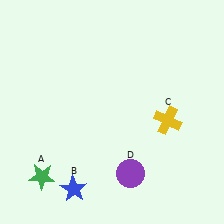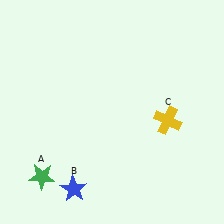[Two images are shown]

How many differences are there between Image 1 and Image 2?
There is 1 difference between the two images.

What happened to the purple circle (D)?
The purple circle (D) was removed in Image 2. It was in the bottom-right area of Image 1.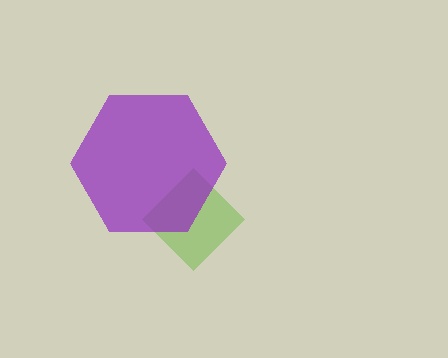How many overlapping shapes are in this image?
There are 2 overlapping shapes in the image.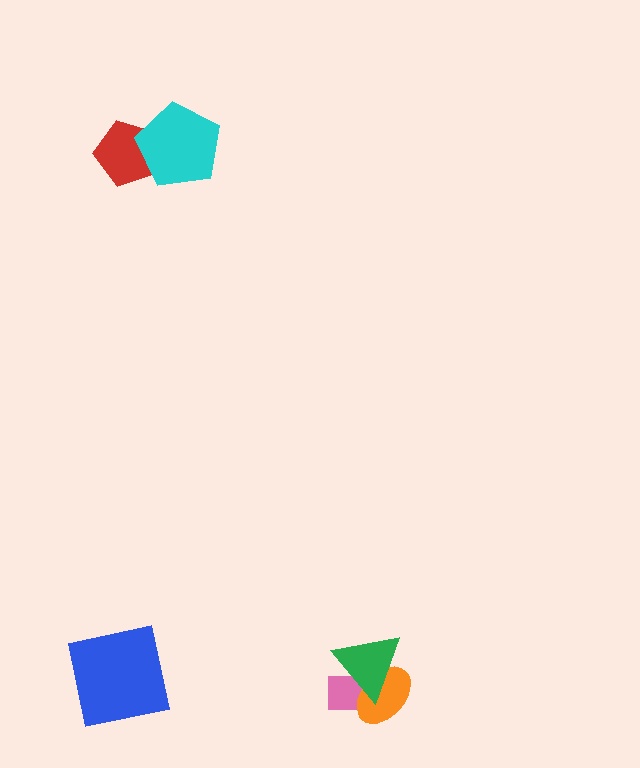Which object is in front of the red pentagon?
The cyan pentagon is in front of the red pentagon.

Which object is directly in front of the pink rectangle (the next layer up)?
The orange ellipse is directly in front of the pink rectangle.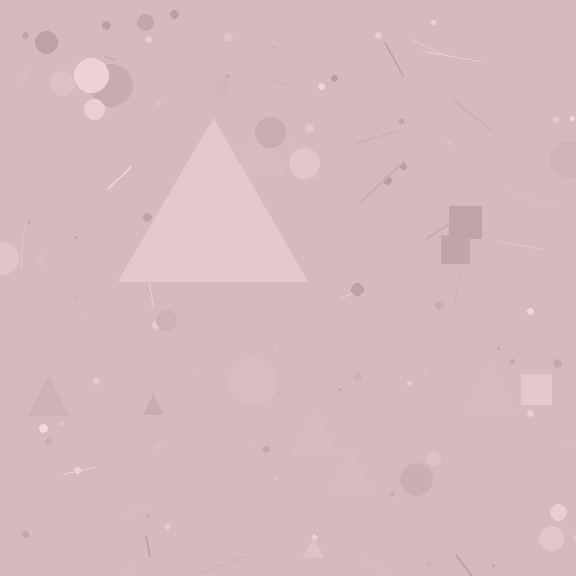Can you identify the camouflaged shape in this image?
The camouflaged shape is a triangle.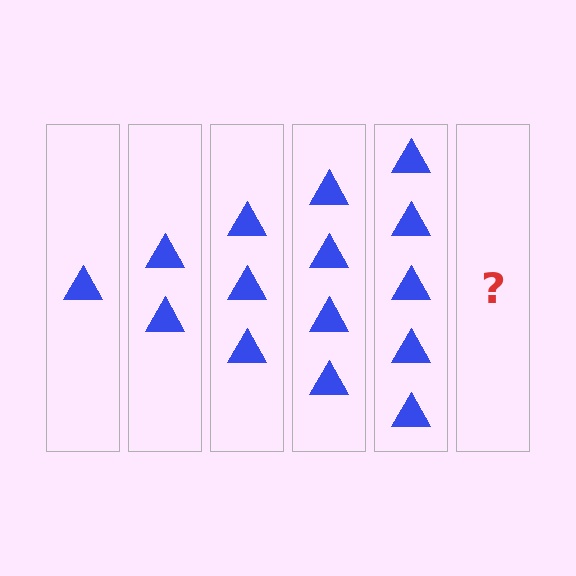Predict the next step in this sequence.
The next step is 6 triangles.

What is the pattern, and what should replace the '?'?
The pattern is that each step adds one more triangle. The '?' should be 6 triangles.